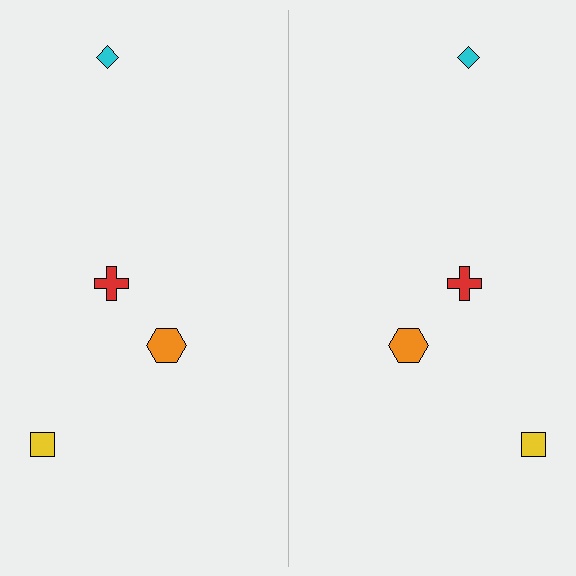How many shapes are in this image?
There are 8 shapes in this image.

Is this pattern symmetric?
Yes, this pattern has bilateral (reflection) symmetry.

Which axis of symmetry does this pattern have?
The pattern has a vertical axis of symmetry running through the center of the image.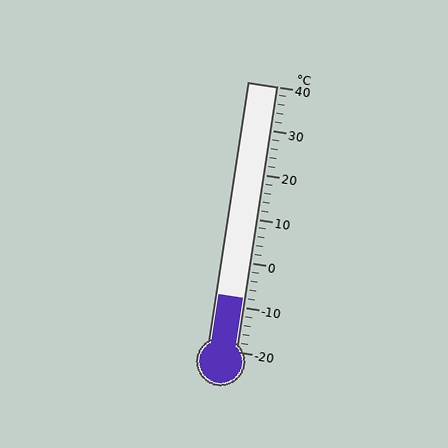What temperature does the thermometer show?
The thermometer shows approximately -8°C.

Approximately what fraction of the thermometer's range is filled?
The thermometer is filled to approximately 20% of its range.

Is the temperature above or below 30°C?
The temperature is below 30°C.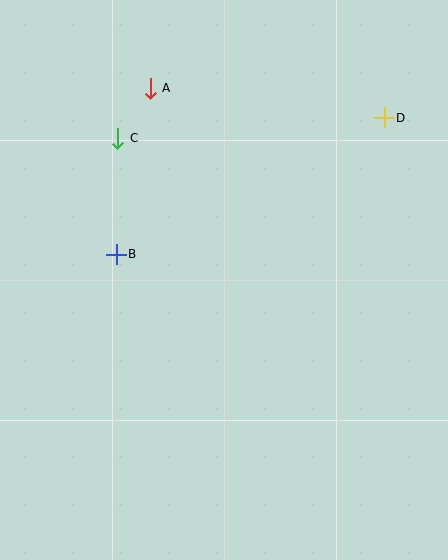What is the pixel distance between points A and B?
The distance between A and B is 170 pixels.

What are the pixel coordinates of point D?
Point D is at (384, 118).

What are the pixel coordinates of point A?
Point A is at (150, 88).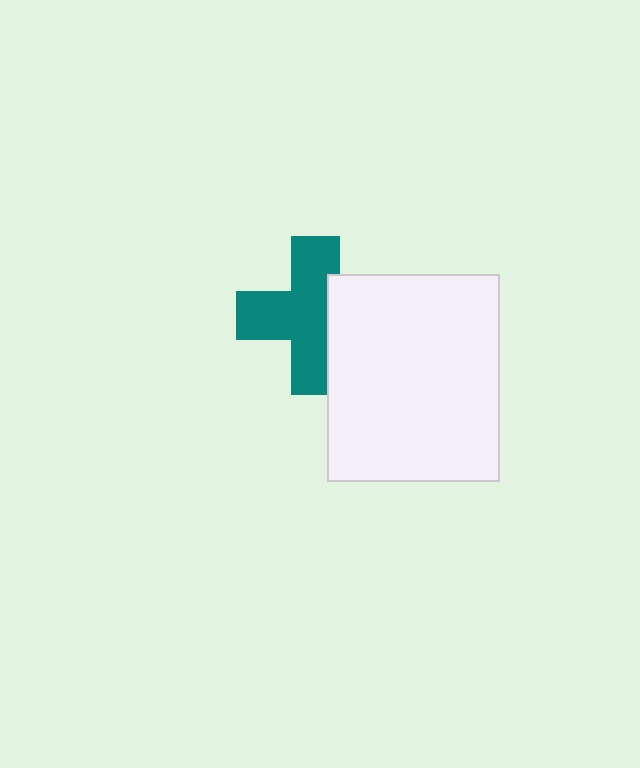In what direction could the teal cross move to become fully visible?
The teal cross could move left. That would shift it out from behind the white rectangle entirely.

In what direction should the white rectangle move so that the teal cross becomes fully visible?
The white rectangle should move right. That is the shortest direction to clear the overlap and leave the teal cross fully visible.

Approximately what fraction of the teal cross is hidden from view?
Roughly 32% of the teal cross is hidden behind the white rectangle.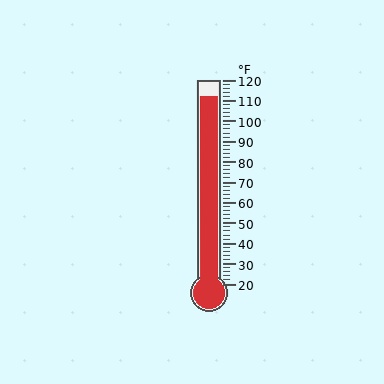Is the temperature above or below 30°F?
The temperature is above 30°F.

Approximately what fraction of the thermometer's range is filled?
The thermometer is filled to approximately 90% of its range.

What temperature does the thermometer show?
The thermometer shows approximately 112°F.